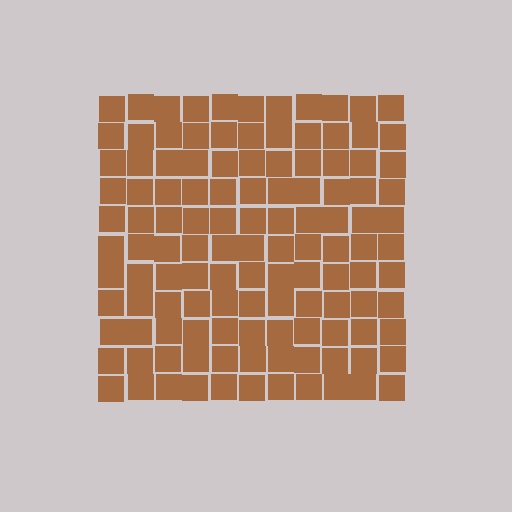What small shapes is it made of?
It is made of small squares.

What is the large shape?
The large shape is a square.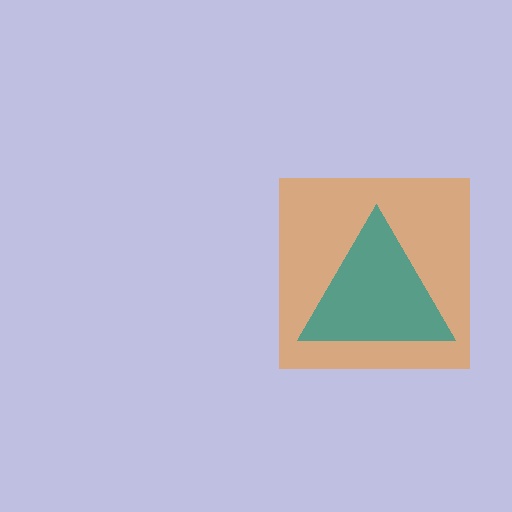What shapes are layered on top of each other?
The layered shapes are: an orange square, a teal triangle.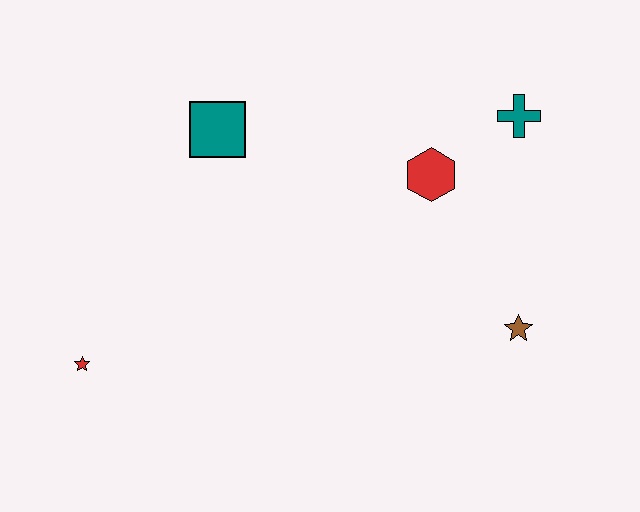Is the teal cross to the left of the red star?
No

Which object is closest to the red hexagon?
The teal cross is closest to the red hexagon.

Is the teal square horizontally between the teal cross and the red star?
Yes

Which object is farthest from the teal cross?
The red star is farthest from the teal cross.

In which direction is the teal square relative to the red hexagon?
The teal square is to the left of the red hexagon.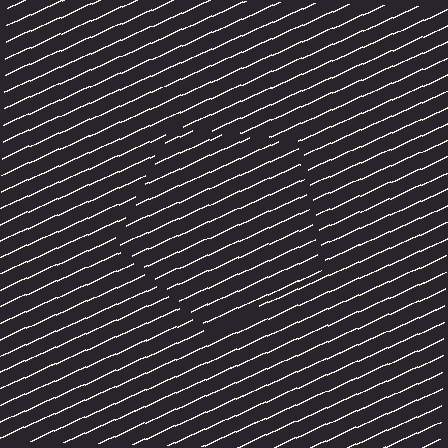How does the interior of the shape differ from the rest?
The interior of the shape contains the same grating, shifted by half a period — the contour is defined by the phase discontinuity where line-ends from the inner and outer gratings abut.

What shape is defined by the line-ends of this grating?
An illusory pentagon. The interior of the shape contains the same grating, shifted by half a period — the contour is defined by the phase discontinuity where line-ends from the inner and outer gratings abut.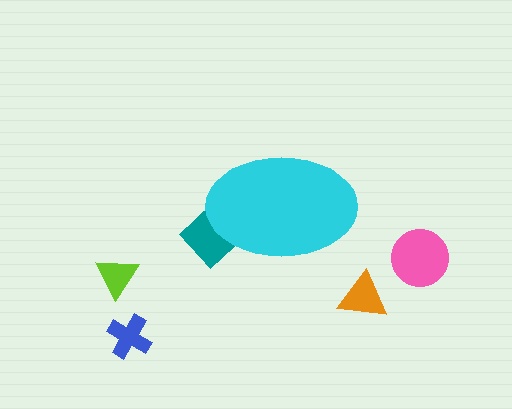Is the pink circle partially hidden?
No, the pink circle is fully visible.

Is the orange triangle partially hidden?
No, the orange triangle is fully visible.